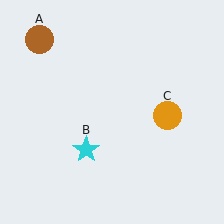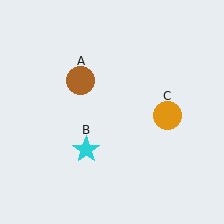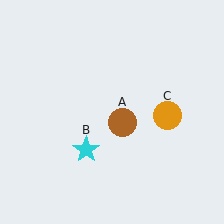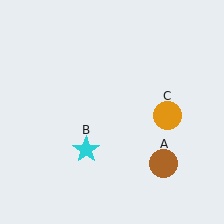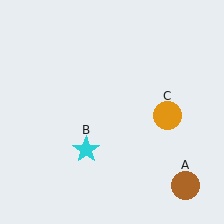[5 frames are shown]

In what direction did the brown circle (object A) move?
The brown circle (object A) moved down and to the right.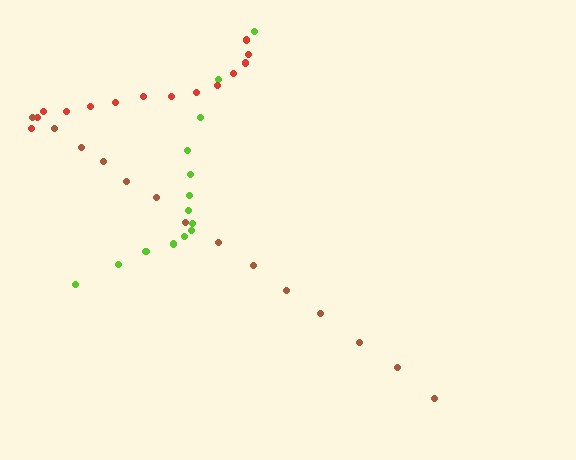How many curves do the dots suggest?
There are 3 distinct paths.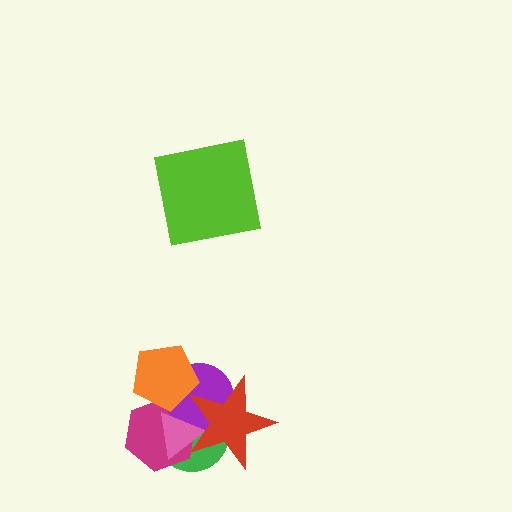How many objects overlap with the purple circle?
5 objects overlap with the purple circle.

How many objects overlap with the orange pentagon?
3 objects overlap with the orange pentagon.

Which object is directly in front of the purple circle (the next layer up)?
The orange pentagon is directly in front of the purple circle.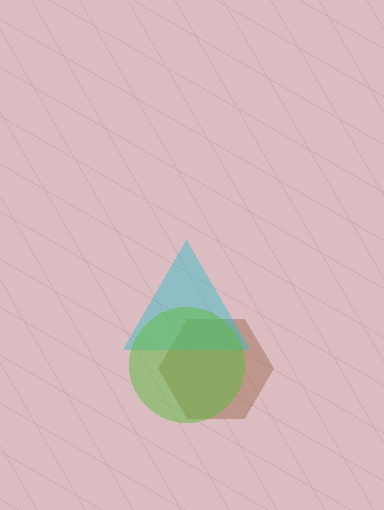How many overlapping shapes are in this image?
There are 3 overlapping shapes in the image.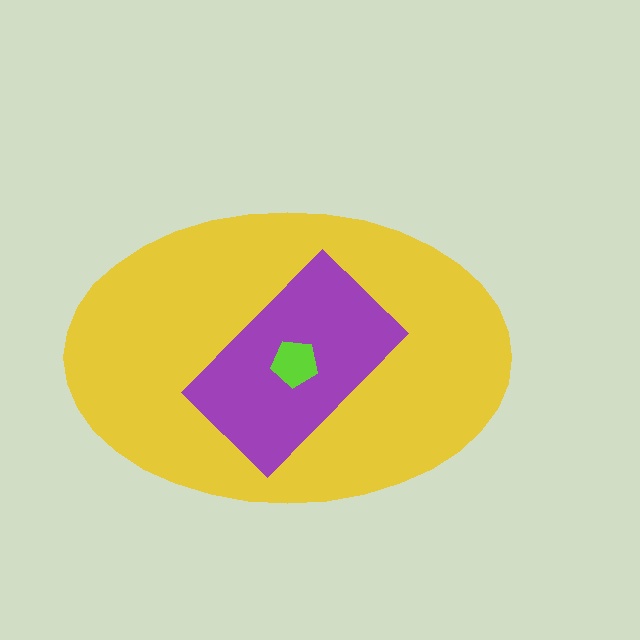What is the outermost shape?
The yellow ellipse.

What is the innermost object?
The lime pentagon.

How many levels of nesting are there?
3.